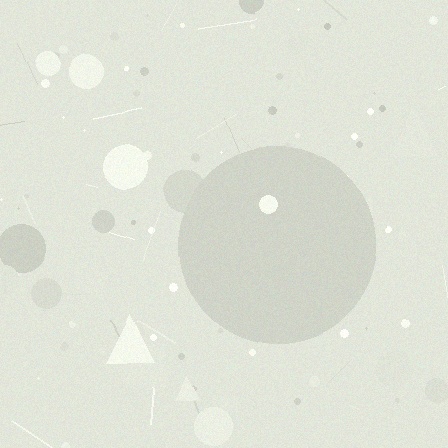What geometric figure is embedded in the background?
A circle is embedded in the background.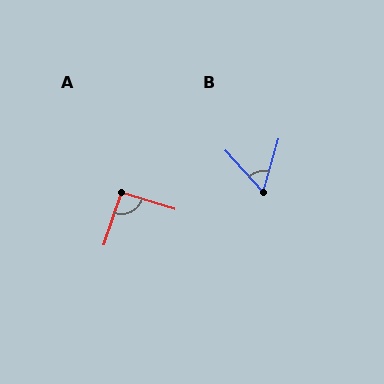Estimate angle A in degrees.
Approximately 92 degrees.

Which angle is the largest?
A, at approximately 92 degrees.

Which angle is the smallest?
B, at approximately 59 degrees.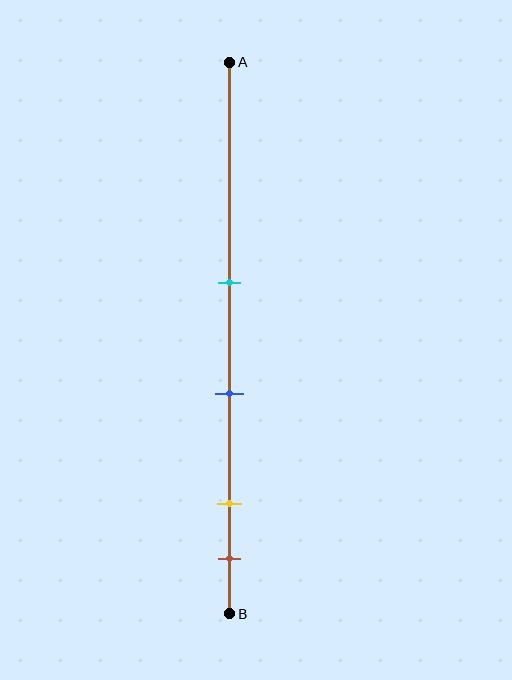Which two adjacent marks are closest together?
The yellow and brown marks are the closest adjacent pair.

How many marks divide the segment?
There are 4 marks dividing the segment.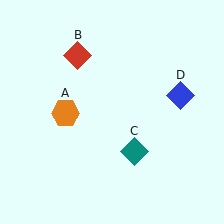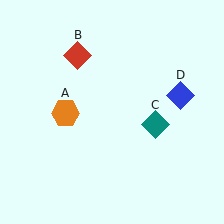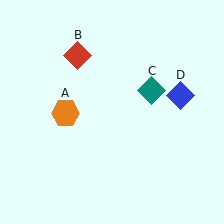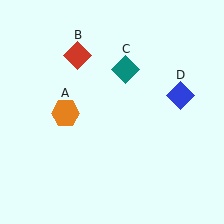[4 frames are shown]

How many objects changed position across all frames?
1 object changed position: teal diamond (object C).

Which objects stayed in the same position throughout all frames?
Orange hexagon (object A) and red diamond (object B) and blue diamond (object D) remained stationary.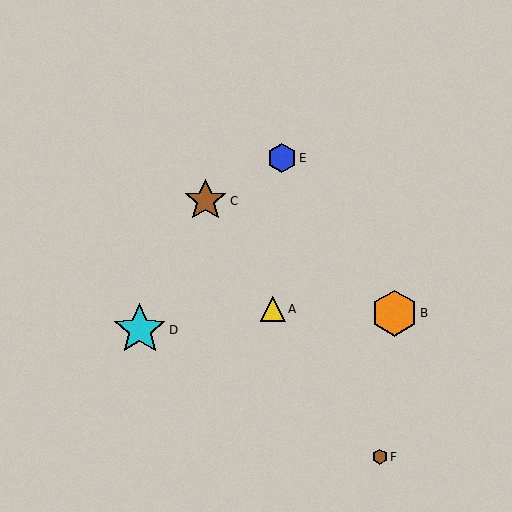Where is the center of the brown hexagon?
The center of the brown hexagon is at (380, 457).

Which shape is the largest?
The cyan star (labeled D) is the largest.